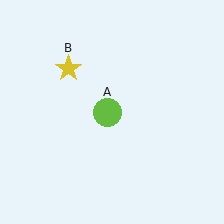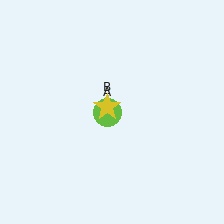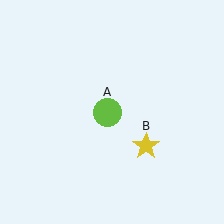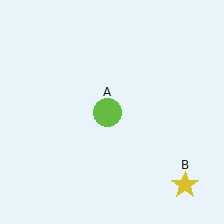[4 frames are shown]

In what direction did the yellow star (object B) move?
The yellow star (object B) moved down and to the right.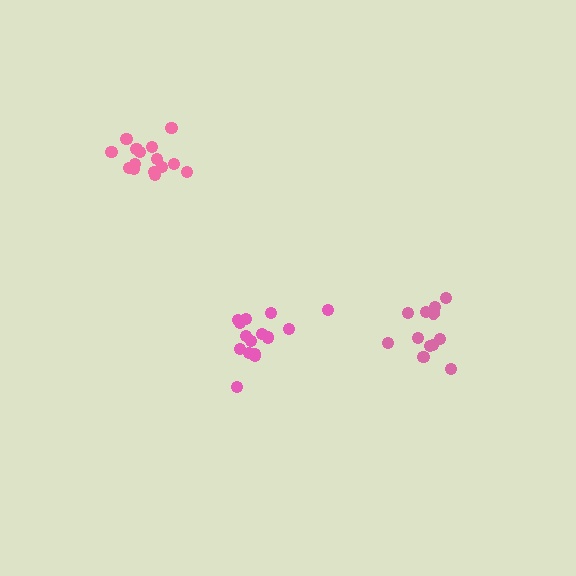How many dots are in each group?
Group 1: 12 dots, Group 2: 15 dots, Group 3: 15 dots (42 total).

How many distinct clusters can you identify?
There are 3 distinct clusters.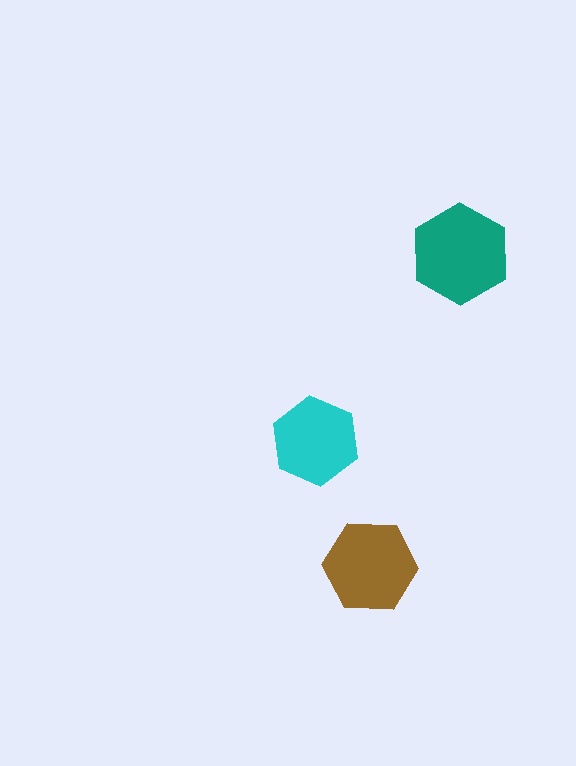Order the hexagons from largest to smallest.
the teal one, the brown one, the cyan one.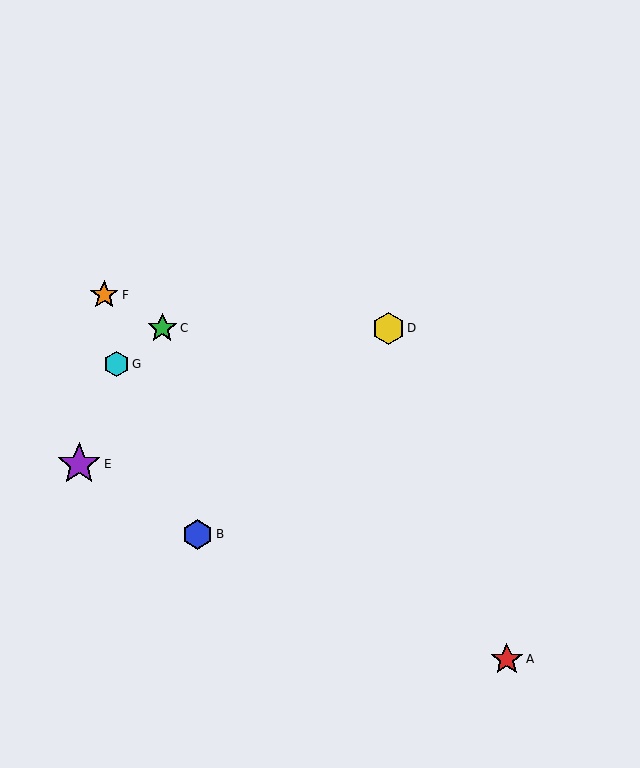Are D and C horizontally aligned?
Yes, both are at y≈328.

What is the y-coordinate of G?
Object G is at y≈364.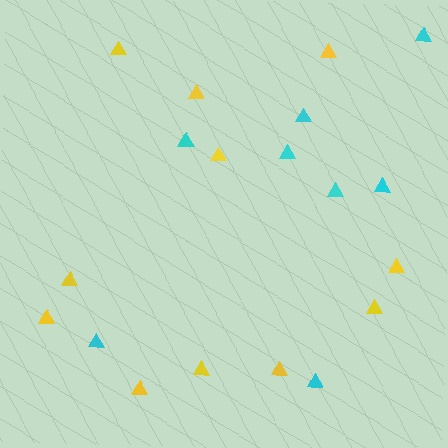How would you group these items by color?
There are 2 groups: one group of yellow triangles (11) and one group of cyan triangles (8).